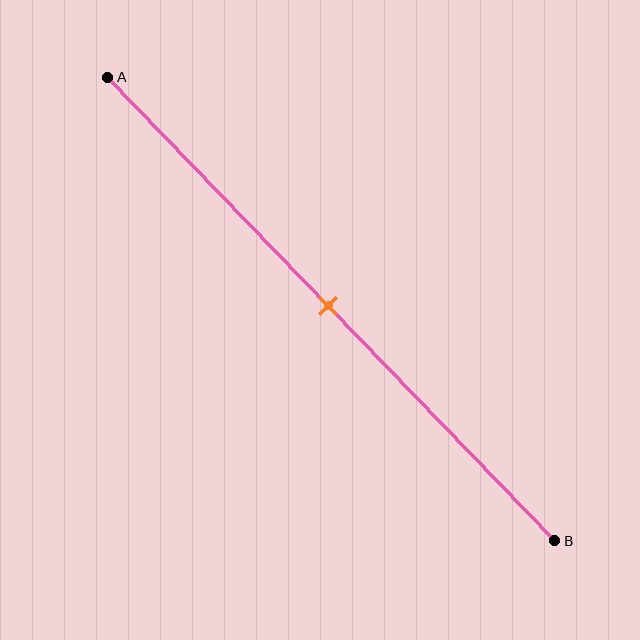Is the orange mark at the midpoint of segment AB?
Yes, the mark is approximately at the midpoint.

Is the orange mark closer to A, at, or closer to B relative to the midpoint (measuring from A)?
The orange mark is approximately at the midpoint of segment AB.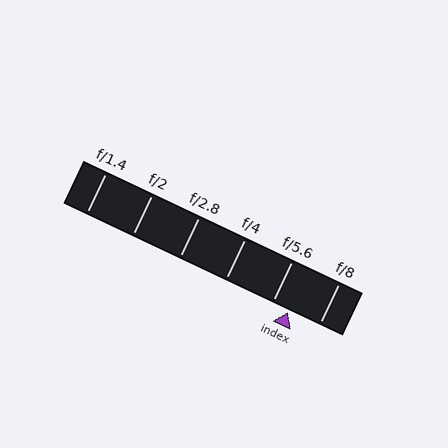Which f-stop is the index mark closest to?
The index mark is closest to f/5.6.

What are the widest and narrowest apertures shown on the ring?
The widest aperture shown is f/1.4 and the narrowest is f/8.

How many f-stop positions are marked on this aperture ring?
There are 6 f-stop positions marked.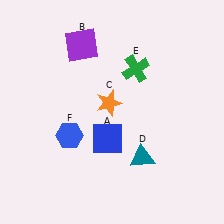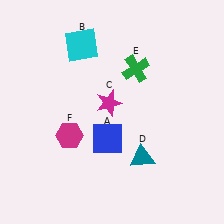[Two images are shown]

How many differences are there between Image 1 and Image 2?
There are 3 differences between the two images.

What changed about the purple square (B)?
In Image 1, B is purple. In Image 2, it changed to cyan.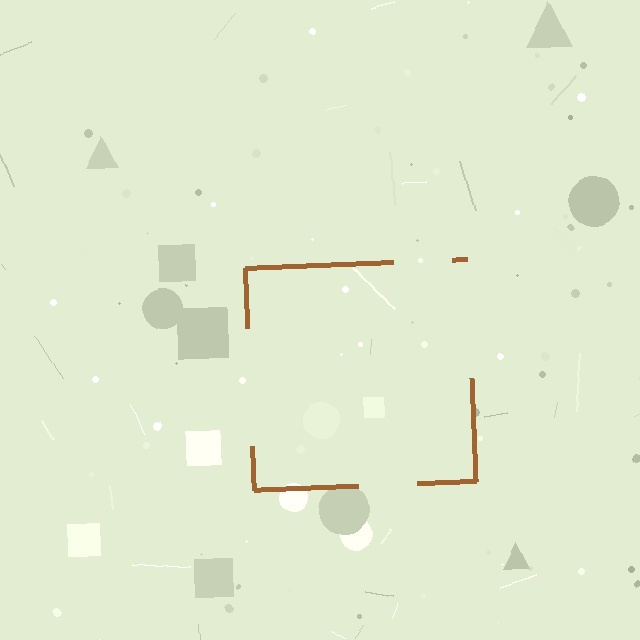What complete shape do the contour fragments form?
The contour fragments form a square.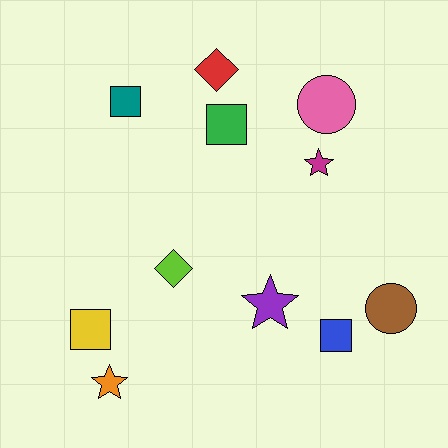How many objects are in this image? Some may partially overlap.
There are 11 objects.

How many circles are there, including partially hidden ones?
There are 2 circles.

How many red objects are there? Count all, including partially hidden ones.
There is 1 red object.